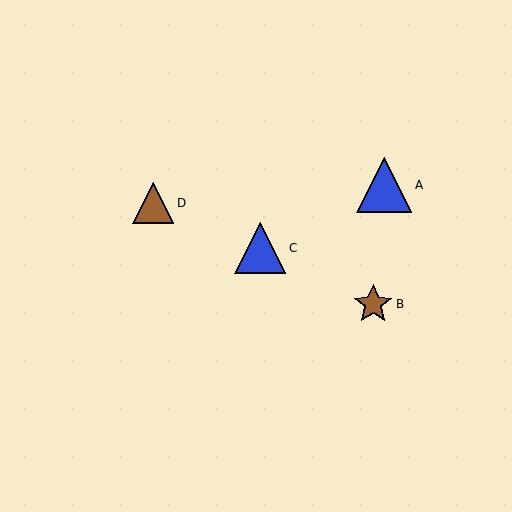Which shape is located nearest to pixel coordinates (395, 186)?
The blue triangle (labeled A) at (384, 185) is nearest to that location.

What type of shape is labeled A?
Shape A is a blue triangle.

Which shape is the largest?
The blue triangle (labeled A) is the largest.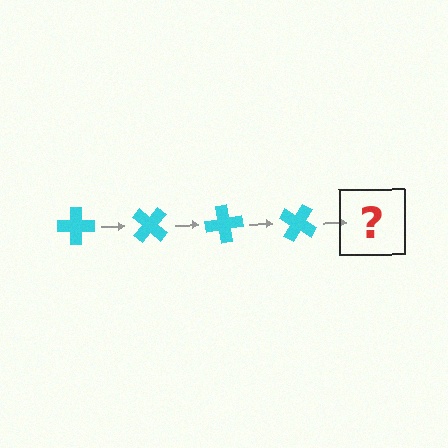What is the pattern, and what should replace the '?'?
The pattern is that the cross rotates 40 degrees each step. The '?' should be a cyan cross rotated 160 degrees.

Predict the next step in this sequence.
The next step is a cyan cross rotated 160 degrees.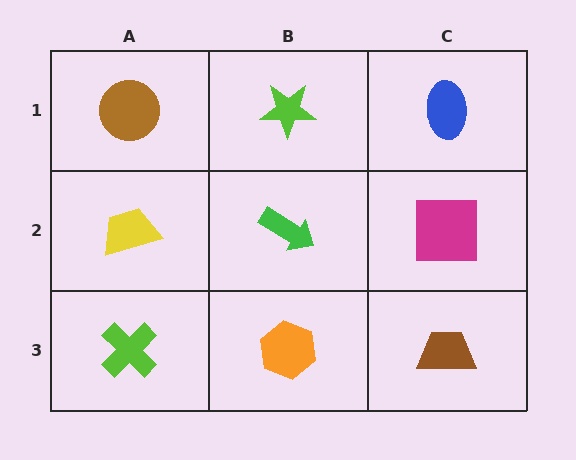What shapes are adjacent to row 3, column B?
A green arrow (row 2, column B), a lime cross (row 3, column A), a brown trapezoid (row 3, column C).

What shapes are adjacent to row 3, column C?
A magenta square (row 2, column C), an orange hexagon (row 3, column B).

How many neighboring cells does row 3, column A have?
2.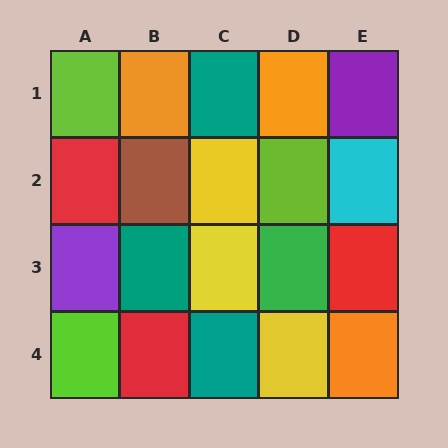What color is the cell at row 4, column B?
Red.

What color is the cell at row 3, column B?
Teal.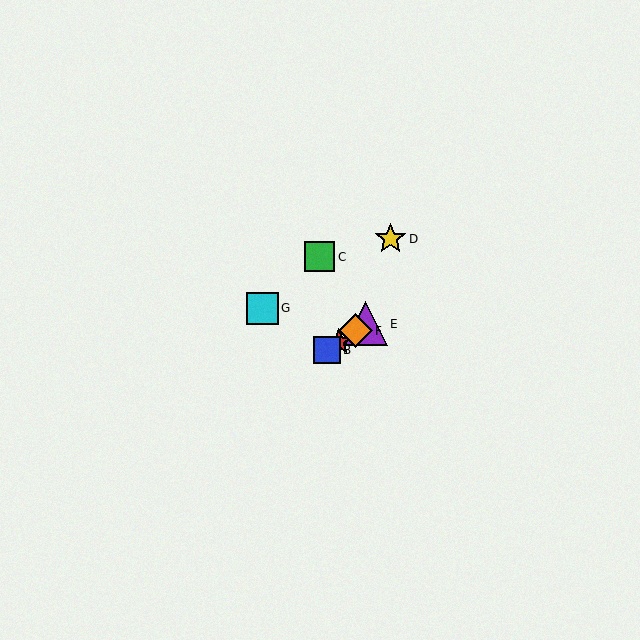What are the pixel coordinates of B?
Object B is at (327, 350).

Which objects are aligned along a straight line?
Objects A, B, E, F are aligned along a straight line.